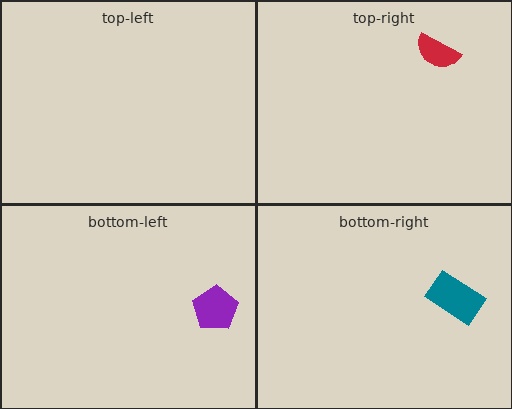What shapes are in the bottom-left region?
The purple pentagon.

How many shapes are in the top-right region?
1.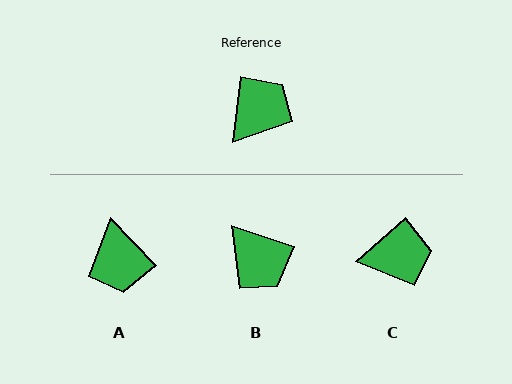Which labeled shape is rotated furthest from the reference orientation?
A, about 129 degrees away.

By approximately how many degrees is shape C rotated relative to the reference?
Approximately 41 degrees clockwise.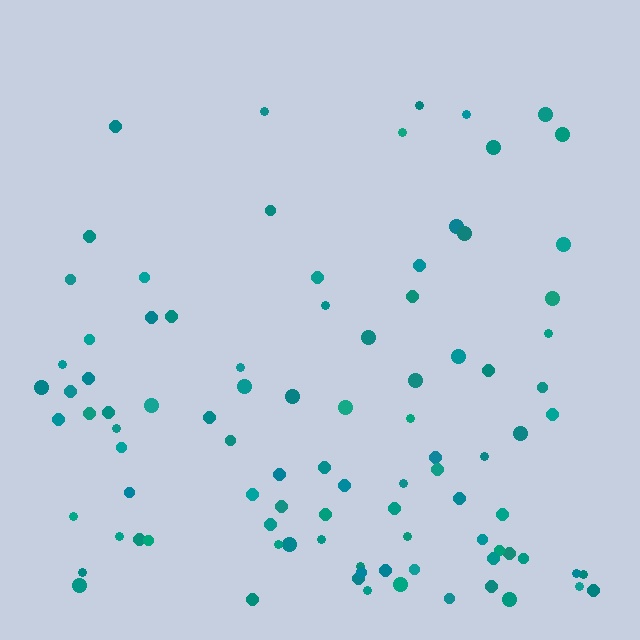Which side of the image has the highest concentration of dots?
The bottom.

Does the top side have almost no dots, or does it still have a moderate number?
Still a moderate number, just noticeably fewer than the bottom.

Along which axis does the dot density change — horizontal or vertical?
Vertical.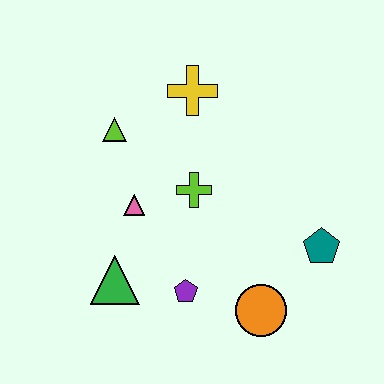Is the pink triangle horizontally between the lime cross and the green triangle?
Yes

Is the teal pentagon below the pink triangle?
Yes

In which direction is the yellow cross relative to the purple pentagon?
The yellow cross is above the purple pentagon.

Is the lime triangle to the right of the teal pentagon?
No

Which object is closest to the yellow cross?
The lime triangle is closest to the yellow cross.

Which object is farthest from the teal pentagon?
The lime triangle is farthest from the teal pentagon.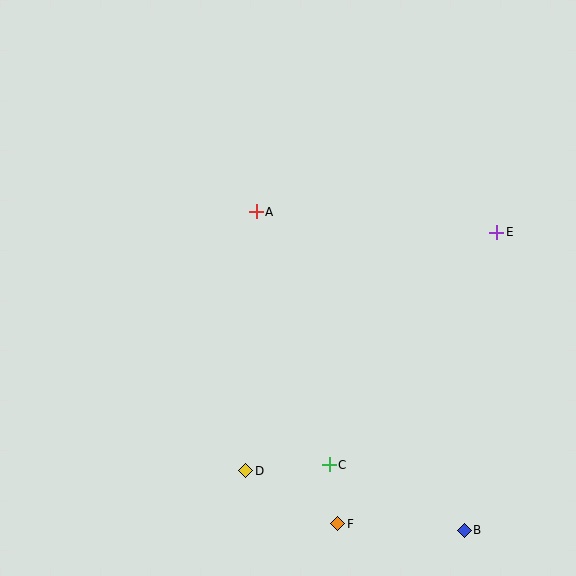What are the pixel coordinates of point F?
Point F is at (338, 524).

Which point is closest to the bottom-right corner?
Point B is closest to the bottom-right corner.